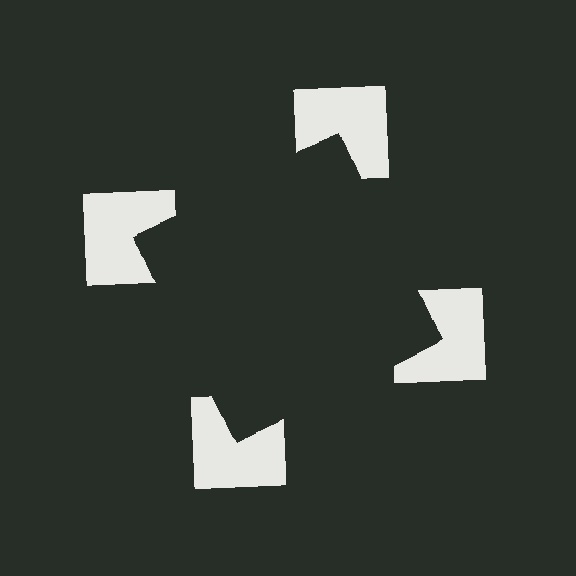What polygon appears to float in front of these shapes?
An illusory square — its edges are inferred from the aligned wedge cuts in the notched squares, not physically drawn.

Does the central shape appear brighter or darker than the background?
It typically appears slightly darker than the background, even though no actual brightness change is drawn.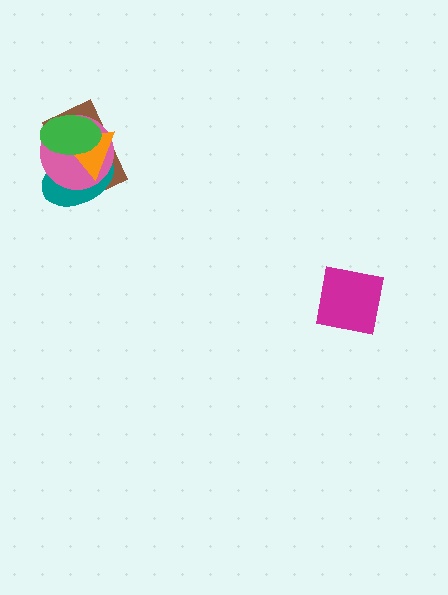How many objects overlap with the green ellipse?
4 objects overlap with the green ellipse.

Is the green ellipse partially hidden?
No, no other shape covers it.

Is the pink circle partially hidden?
Yes, it is partially covered by another shape.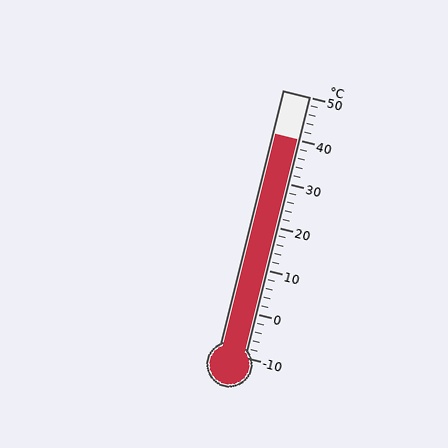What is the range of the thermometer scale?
The thermometer scale ranges from -10°C to 50°C.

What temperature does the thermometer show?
The thermometer shows approximately 40°C.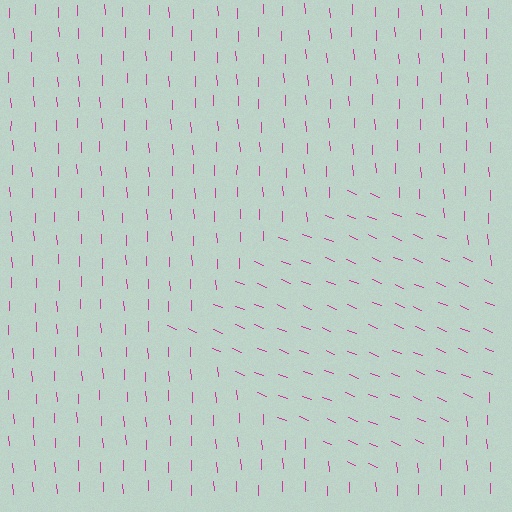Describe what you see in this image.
The image is filled with small magenta line segments. A diamond region in the image has lines oriented differently from the surrounding lines, creating a visible texture boundary.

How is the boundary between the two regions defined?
The boundary is defined purely by a change in line orientation (approximately 66 degrees difference). All lines are the same color and thickness.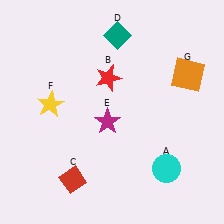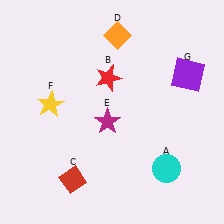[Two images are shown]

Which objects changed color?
D changed from teal to orange. G changed from orange to purple.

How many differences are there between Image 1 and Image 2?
There are 2 differences between the two images.